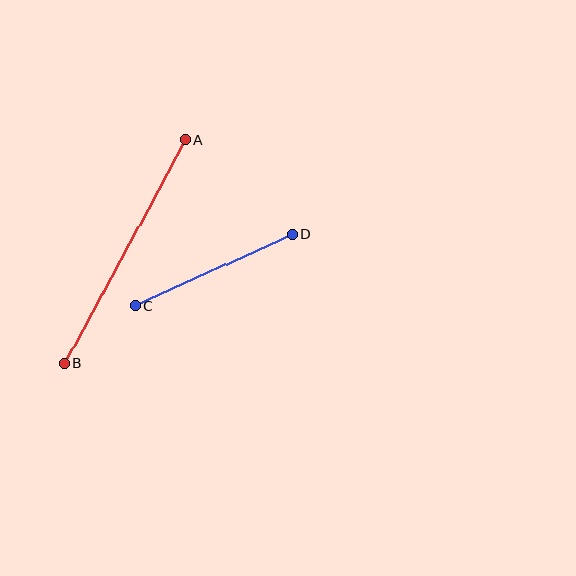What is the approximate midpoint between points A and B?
The midpoint is at approximately (125, 252) pixels.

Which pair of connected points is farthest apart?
Points A and B are farthest apart.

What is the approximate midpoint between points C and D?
The midpoint is at approximately (214, 270) pixels.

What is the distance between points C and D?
The distance is approximately 173 pixels.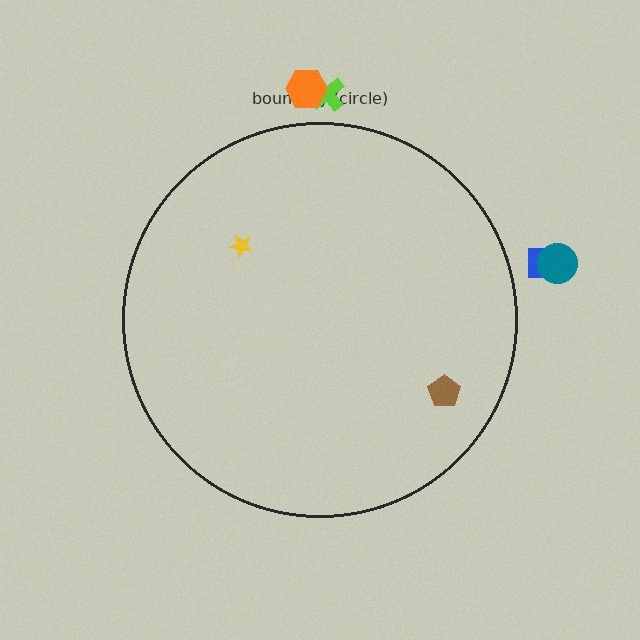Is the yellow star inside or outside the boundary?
Inside.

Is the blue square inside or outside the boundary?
Outside.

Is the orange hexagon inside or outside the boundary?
Outside.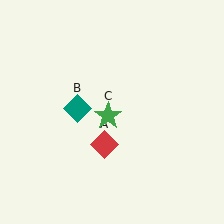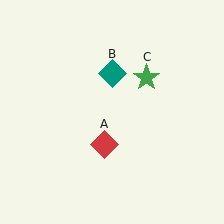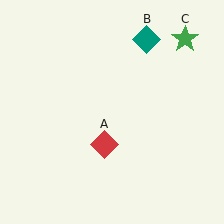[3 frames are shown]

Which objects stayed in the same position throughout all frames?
Red diamond (object A) remained stationary.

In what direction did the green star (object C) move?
The green star (object C) moved up and to the right.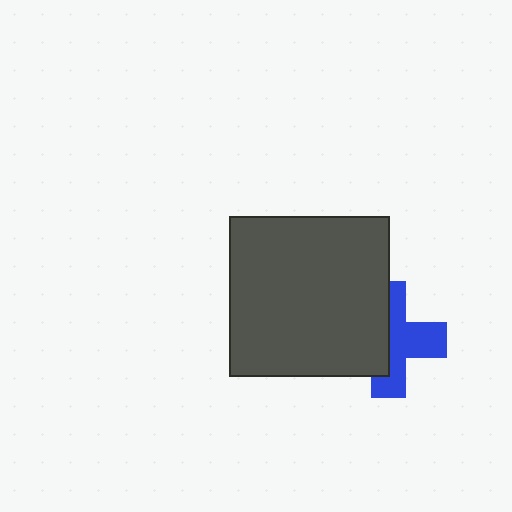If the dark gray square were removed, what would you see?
You would see the complete blue cross.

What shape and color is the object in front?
The object in front is a dark gray square.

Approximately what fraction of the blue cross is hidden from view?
Roughly 46% of the blue cross is hidden behind the dark gray square.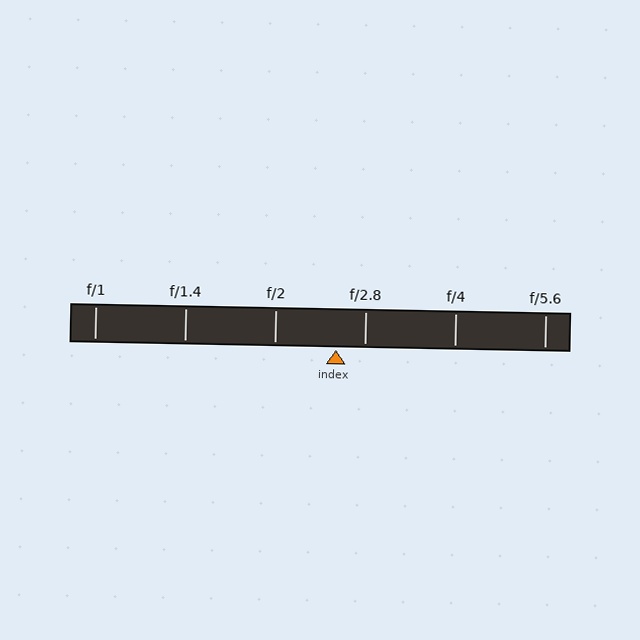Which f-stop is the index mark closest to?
The index mark is closest to f/2.8.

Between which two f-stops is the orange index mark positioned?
The index mark is between f/2 and f/2.8.